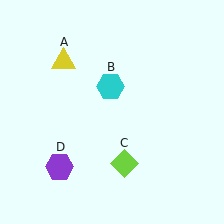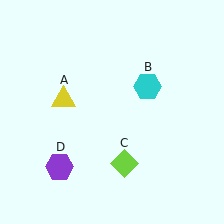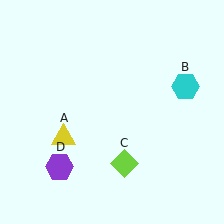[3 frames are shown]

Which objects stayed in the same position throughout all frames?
Lime diamond (object C) and purple hexagon (object D) remained stationary.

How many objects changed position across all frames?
2 objects changed position: yellow triangle (object A), cyan hexagon (object B).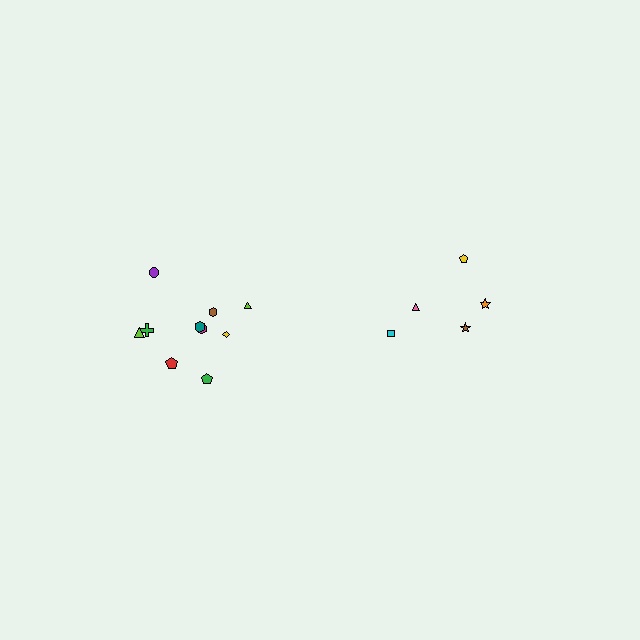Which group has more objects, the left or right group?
The left group.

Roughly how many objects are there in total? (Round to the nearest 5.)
Roughly 15 objects in total.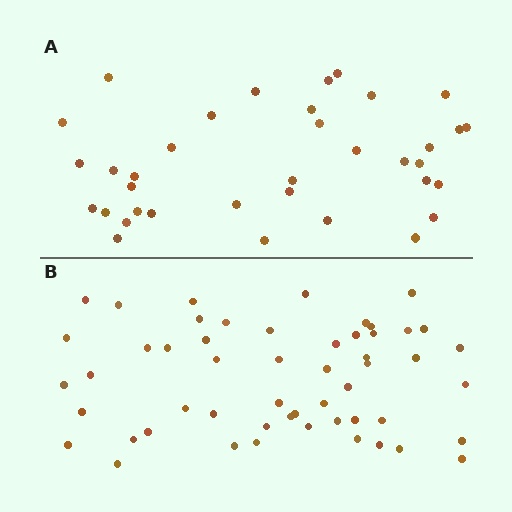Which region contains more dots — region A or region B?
Region B (the bottom region) has more dots.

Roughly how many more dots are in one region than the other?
Region B has approximately 15 more dots than region A.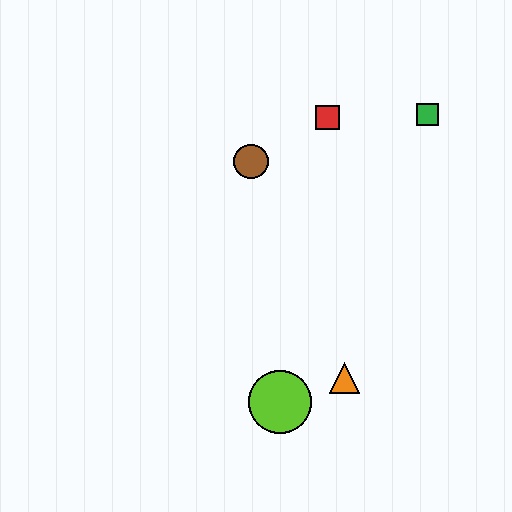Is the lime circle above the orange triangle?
No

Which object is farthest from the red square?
The lime circle is farthest from the red square.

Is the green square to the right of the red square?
Yes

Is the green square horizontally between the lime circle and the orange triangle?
No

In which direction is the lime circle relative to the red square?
The lime circle is below the red square.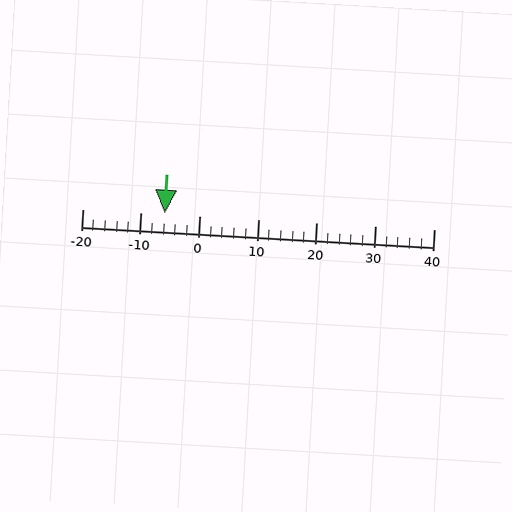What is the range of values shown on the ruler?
The ruler shows values from -20 to 40.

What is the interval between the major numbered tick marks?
The major tick marks are spaced 10 units apart.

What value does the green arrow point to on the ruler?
The green arrow points to approximately -6.